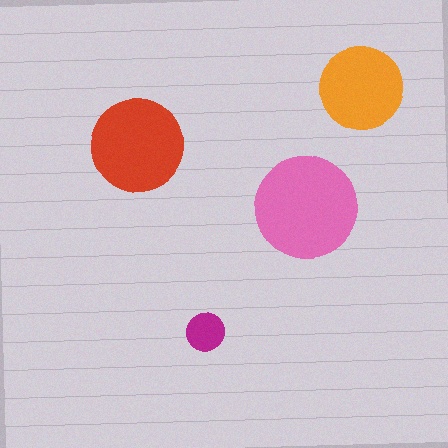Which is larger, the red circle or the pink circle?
The pink one.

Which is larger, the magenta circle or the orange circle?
The orange one.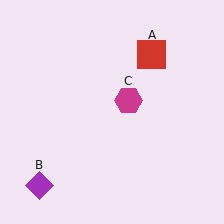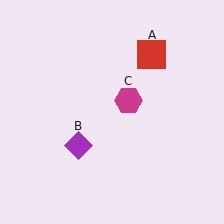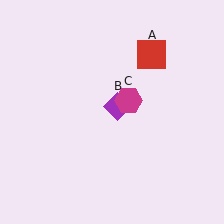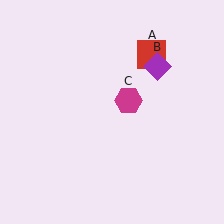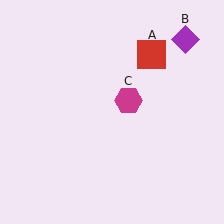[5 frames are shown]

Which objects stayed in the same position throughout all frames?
Red square (object A) and magenta hexagon (object C) remained stationary.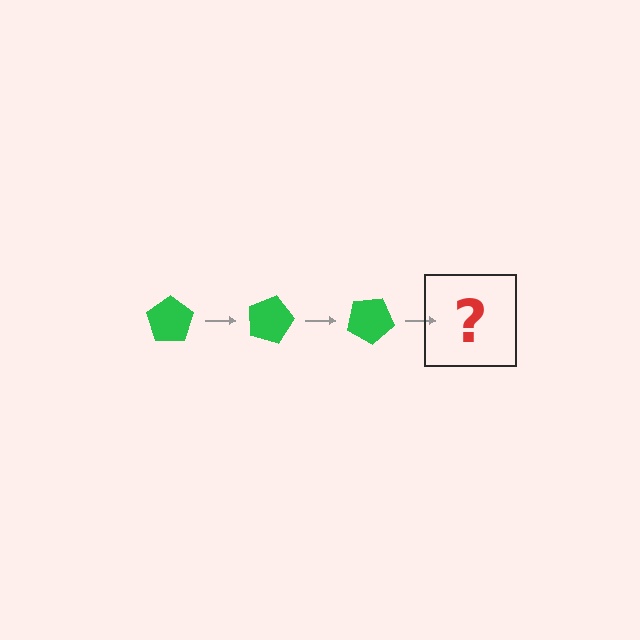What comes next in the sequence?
The next element should be a green pentagon rotated 45 degrees.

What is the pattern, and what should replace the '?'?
The pattern is that the pentagon rotates 15 degrees each step. The '?' should be a green pentagon rotated 45 degrees.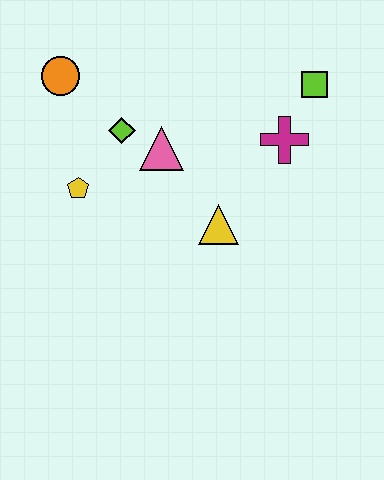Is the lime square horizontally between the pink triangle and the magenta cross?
No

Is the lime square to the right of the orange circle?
Yes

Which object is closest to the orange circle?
The lime diamond is closest to the orange circle.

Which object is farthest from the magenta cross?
The orange circle is farthest from the magenta cross.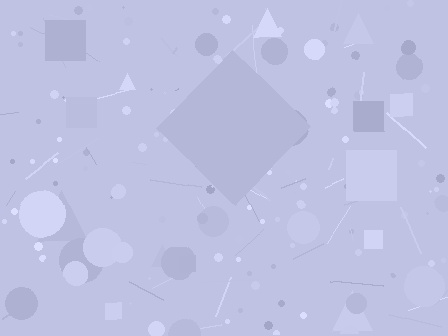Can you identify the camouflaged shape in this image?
The camouflaged shape is a diamond.